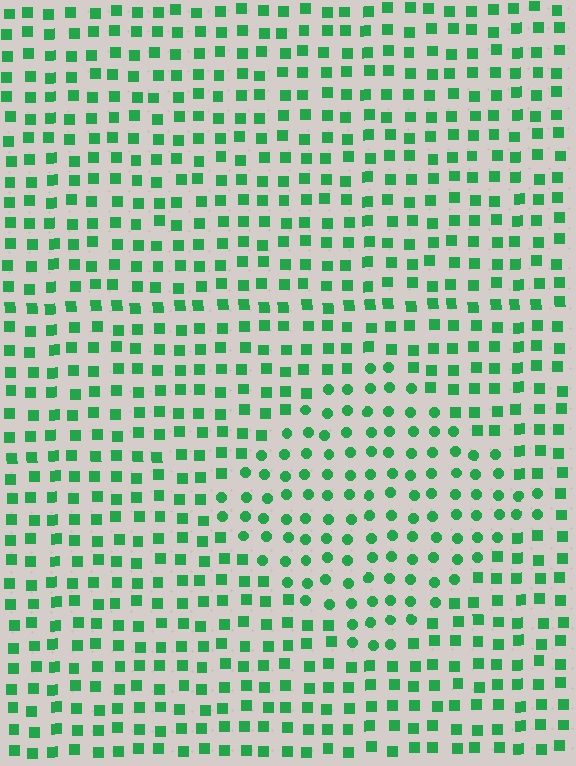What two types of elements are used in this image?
The image uses circles inside the diamond region and squares outside it.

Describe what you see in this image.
The image is filled with small green elements arranged in a uniform grid. A diamond-shaped region contains circles, while the surrounding area contains squares. The boundary is defined purely by the change in element shape.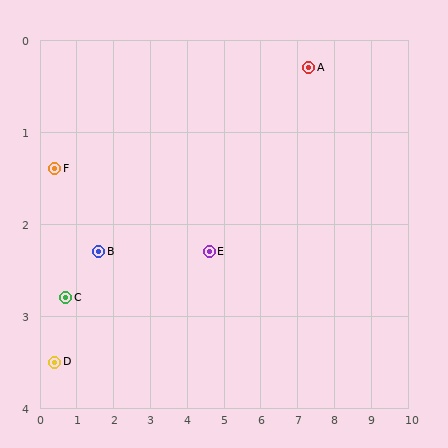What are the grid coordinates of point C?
Point C is at approximately (0.7, 2.8).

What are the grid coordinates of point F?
Point F is at approximately (0.4, 1.4).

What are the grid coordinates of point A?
Point A is at approximately (7.3, 0.3).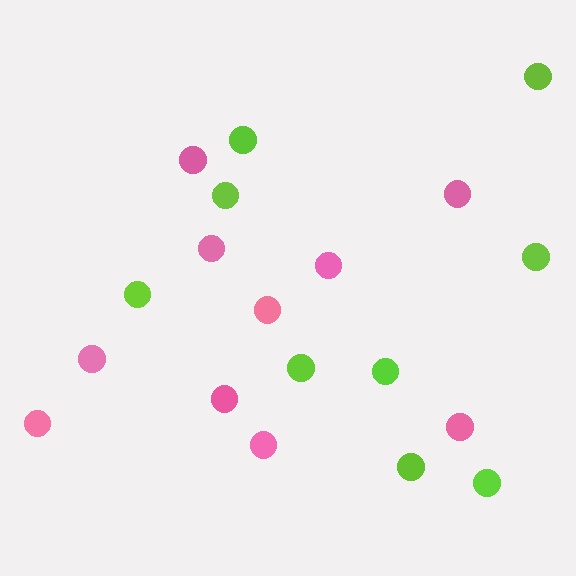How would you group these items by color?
There are 2 groups: one group of lime circles (9) and one group of pink circles (10).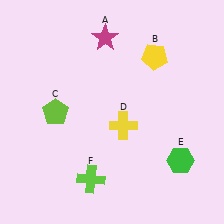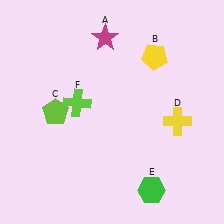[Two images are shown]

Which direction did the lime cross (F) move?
The lime cross (F) moved up.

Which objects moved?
The objects that moved are: the yellow cross (D), the green hexagon (E), the lime cross (F).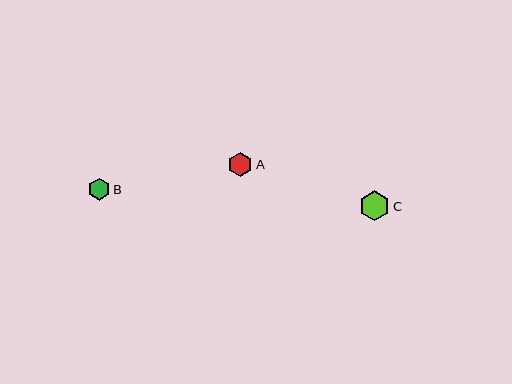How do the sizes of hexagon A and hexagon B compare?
Hexagon A and hexagon B are approximately the same size.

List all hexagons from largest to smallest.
From largest to smallest: C, A, B.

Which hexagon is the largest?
Hexagon C is the largest with a size of approximately 30 pixels.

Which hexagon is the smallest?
Hexagon B is the smallest with a size of approximately 22 pixels.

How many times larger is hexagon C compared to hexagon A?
Hexagon C is approximately 1.2 times the size of hexagon A.